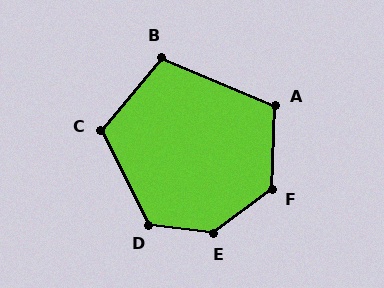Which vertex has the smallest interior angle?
B, at approximately 107 degrees.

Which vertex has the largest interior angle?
E, at approximately 136 degrees.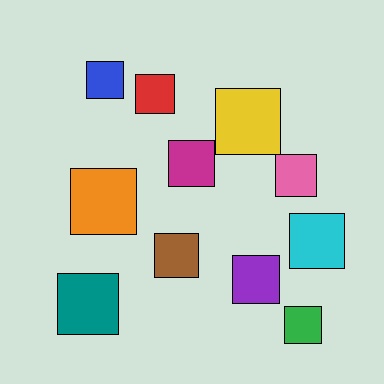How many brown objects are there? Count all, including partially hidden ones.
There is 1 brown object.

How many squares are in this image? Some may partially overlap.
There are 11 squares.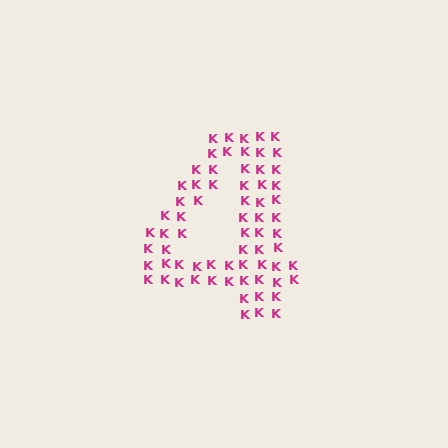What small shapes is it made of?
It is made of small letter K's.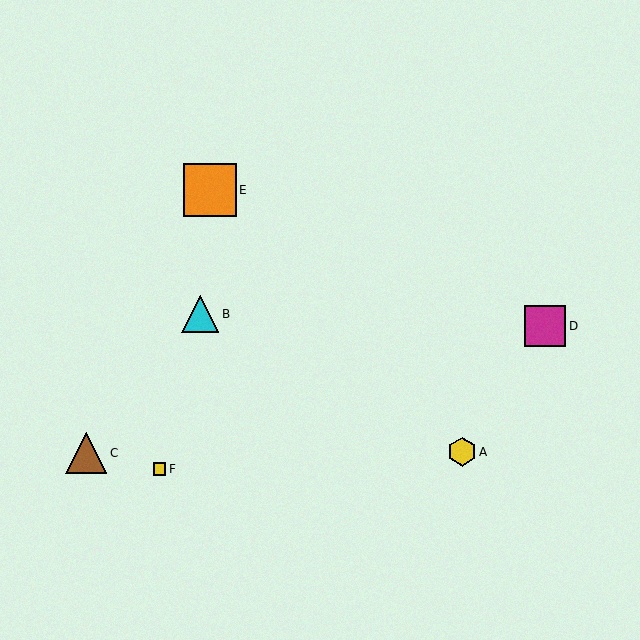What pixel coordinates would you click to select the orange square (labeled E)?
Click at (210, 190) to select the orange square E.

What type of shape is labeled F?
Shape F is a yellow square.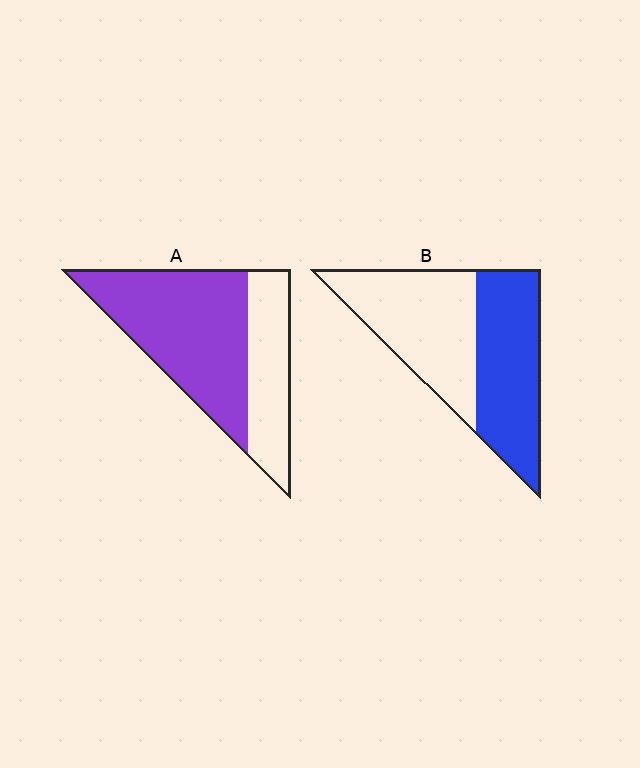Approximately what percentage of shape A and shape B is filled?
A is approximately 65% and B is approximately 50%.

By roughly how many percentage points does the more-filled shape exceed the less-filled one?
By roughly 20 percentage points (A over B).